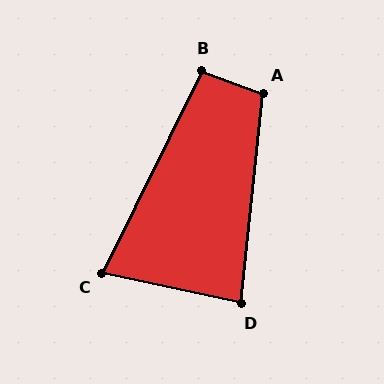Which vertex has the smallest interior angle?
C, at approximately 76 degrees.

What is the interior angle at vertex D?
Approximately 84 degrees (acute).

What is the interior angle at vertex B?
Approximately 96 degrees (obtuse).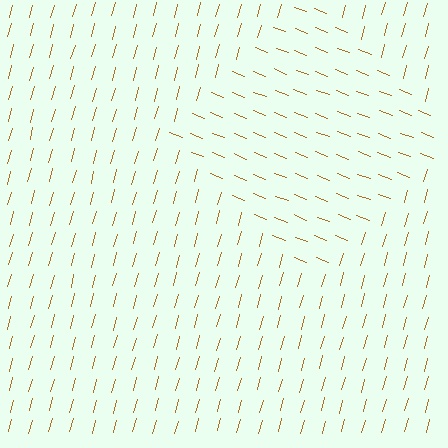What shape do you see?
I see a diamond.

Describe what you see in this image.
The image is filled with small brown line segments. A diamond region in the image has lines oriented differently from the surrounding lines, creating a visible texture boundary.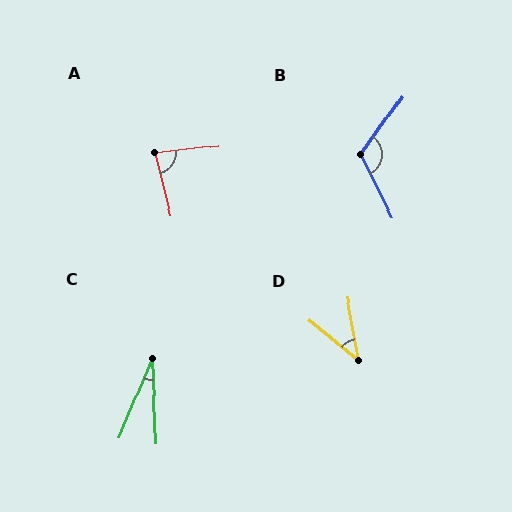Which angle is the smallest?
C, at approximately 26 degrees.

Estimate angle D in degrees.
Approximately 41 degrees.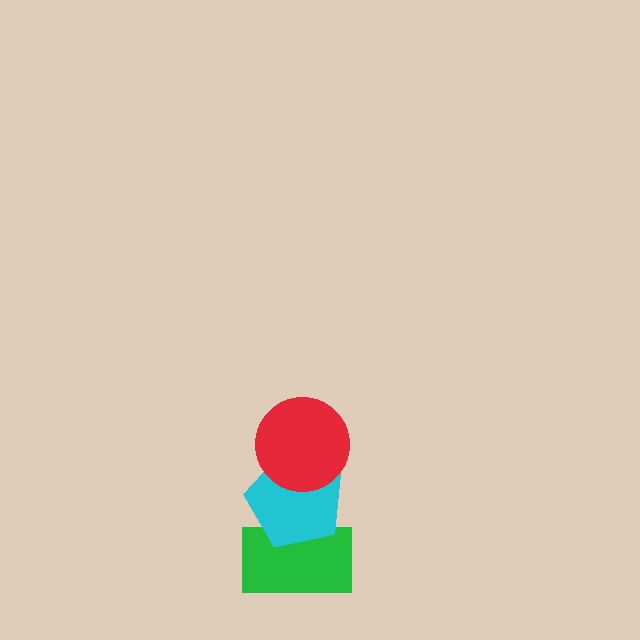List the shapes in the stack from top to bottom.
From top to bottom: the red circle, the cyan pentagon, the green rectangle.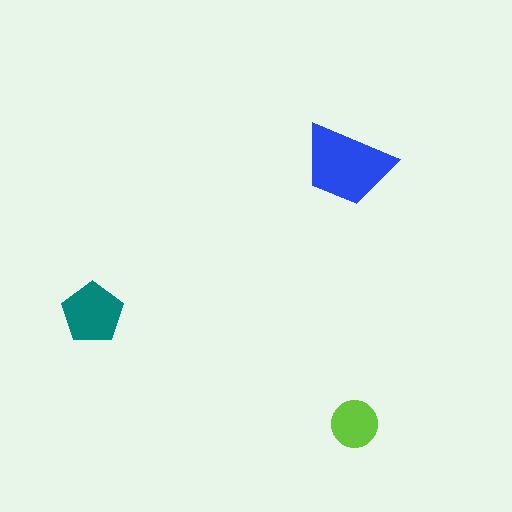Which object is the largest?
The blue trapezoid.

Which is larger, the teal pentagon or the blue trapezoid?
The blue trapezoid.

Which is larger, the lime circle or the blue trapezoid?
The blue trapezoid.